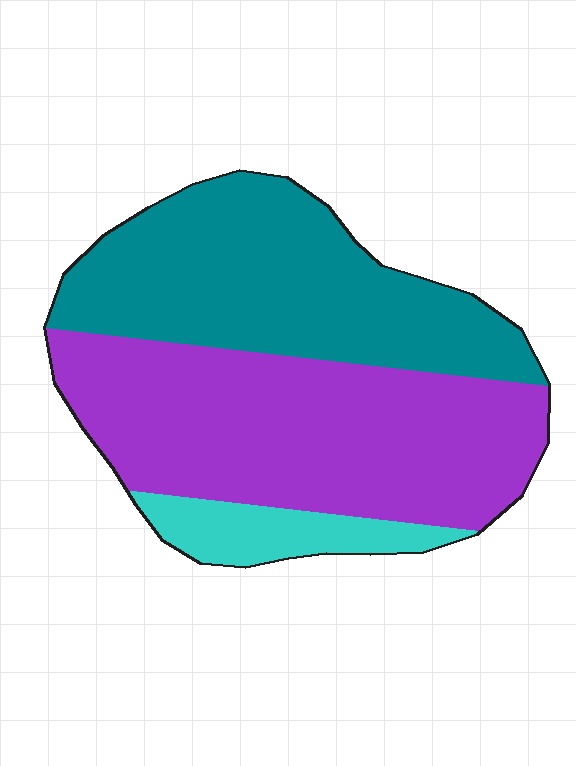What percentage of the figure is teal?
Teal takes up between a third and a half of the figure.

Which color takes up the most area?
Purple, at roughly 50%.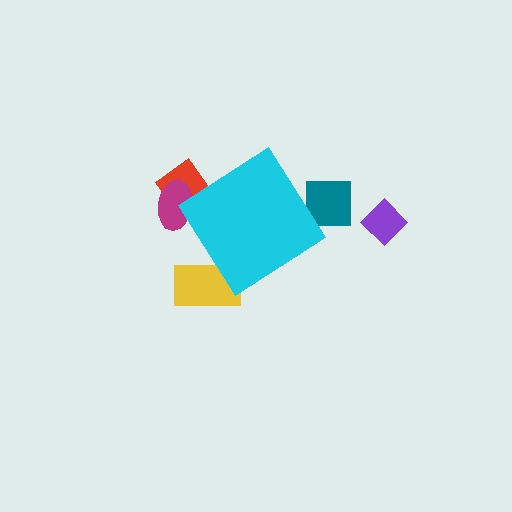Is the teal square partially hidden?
Yes, the teal square is partially hidden behind the cyan diamond.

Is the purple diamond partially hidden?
No, the purple diamond is fully visible.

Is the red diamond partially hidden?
Yes, the red diamond is partially hidden behind the cyan diamond.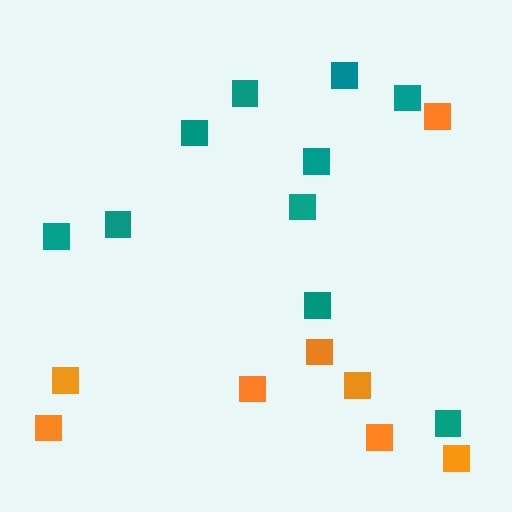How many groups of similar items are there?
There are 2 groups: one group of teal squares (10) and one group of orange squares (8).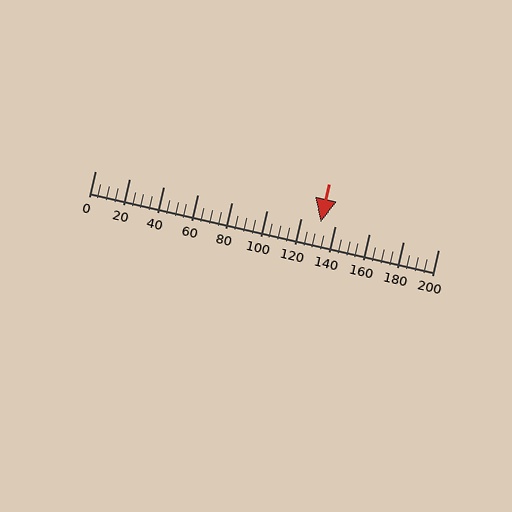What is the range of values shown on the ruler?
The ruler shows values from 0 to 200.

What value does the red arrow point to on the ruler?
The red arrow points to approximately 132.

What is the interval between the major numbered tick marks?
The major tick marks are spaced 20 units apart.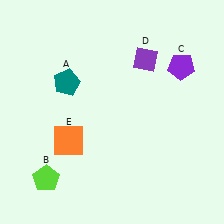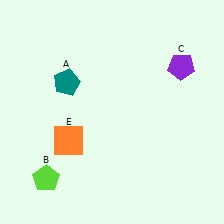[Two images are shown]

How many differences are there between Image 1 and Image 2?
There is 1 difference between the two images.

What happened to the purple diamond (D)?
The purple diamond (D) was removed in Image 2. It was in the top-right area of Image 1.